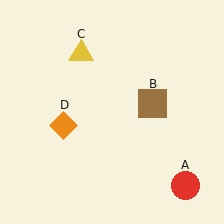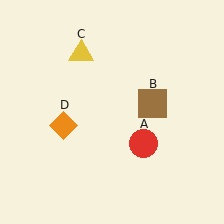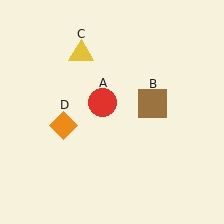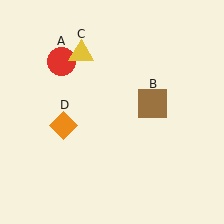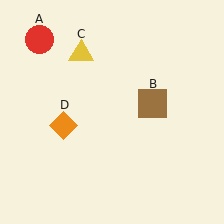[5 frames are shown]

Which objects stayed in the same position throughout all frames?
Brown square (object B) and yellow triangle (object C) and orange diamond (object D) remained stationary.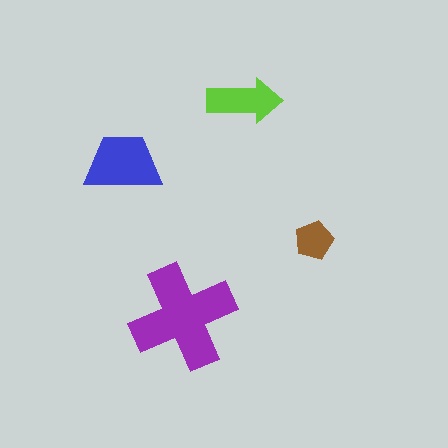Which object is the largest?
The purple cross.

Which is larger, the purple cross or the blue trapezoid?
The purple cross.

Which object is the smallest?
The brown pentagon.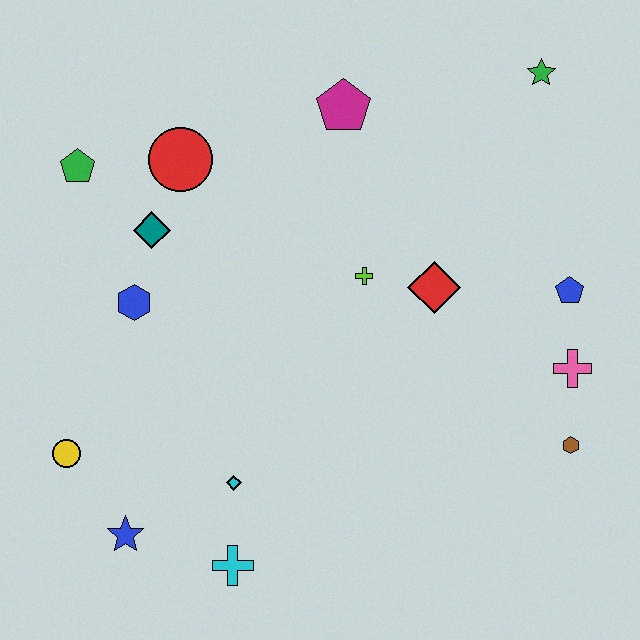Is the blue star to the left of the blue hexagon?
Yes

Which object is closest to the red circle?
The teal diamond is closest to the red circle.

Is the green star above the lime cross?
Yes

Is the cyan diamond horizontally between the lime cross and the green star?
No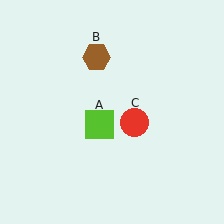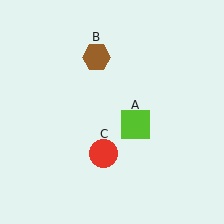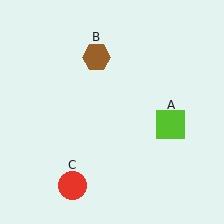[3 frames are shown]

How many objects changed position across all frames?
2 objects changed position: lime square (object A), red circle (object C).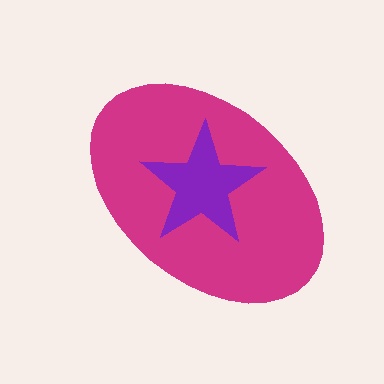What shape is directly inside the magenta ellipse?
The purple star.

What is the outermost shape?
The magenta ellipse.